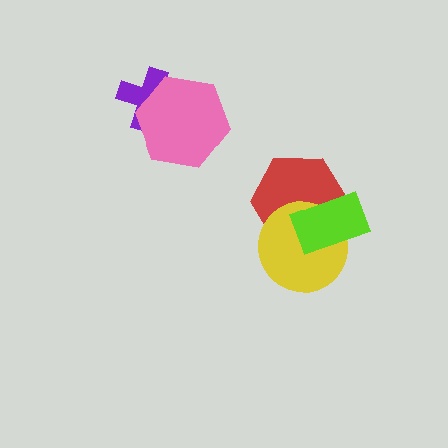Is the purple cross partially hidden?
Yes, it is partially covered by another shape.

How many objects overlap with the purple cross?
1 object overlaps with the purple cross.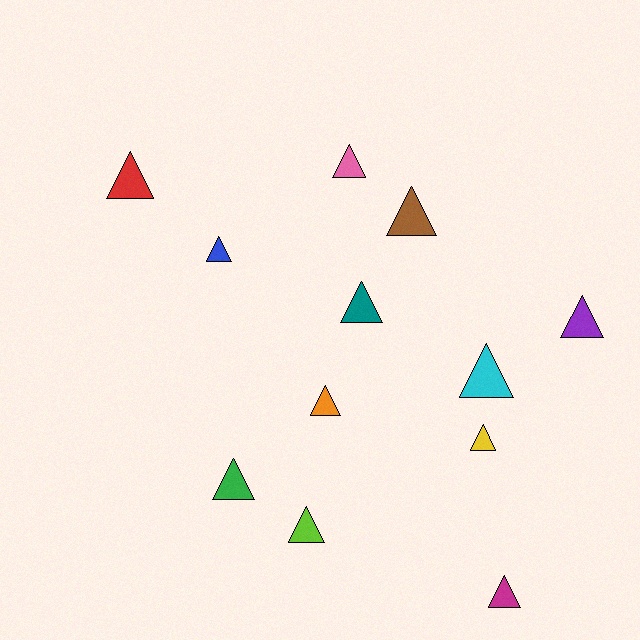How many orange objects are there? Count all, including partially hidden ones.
There is 1 orange object.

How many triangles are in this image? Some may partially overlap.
There are 12 triangles.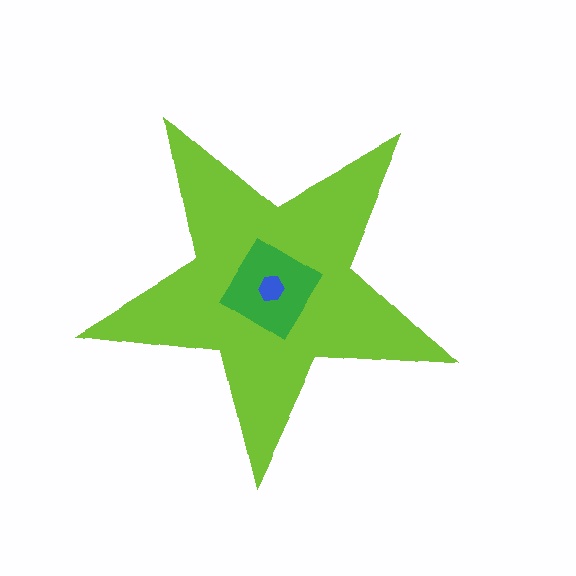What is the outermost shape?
The lime star.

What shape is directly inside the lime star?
The green diamond.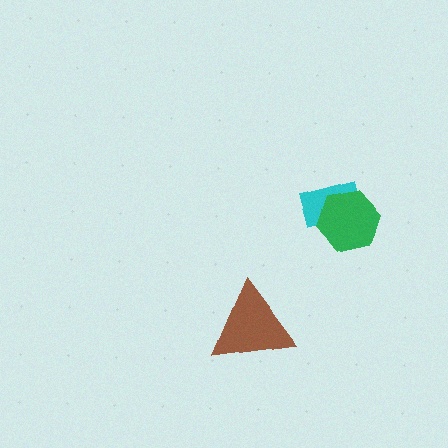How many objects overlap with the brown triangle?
0 objects overlap with the brown triangle.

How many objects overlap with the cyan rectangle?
1 object overlaps with the cyan rectangle.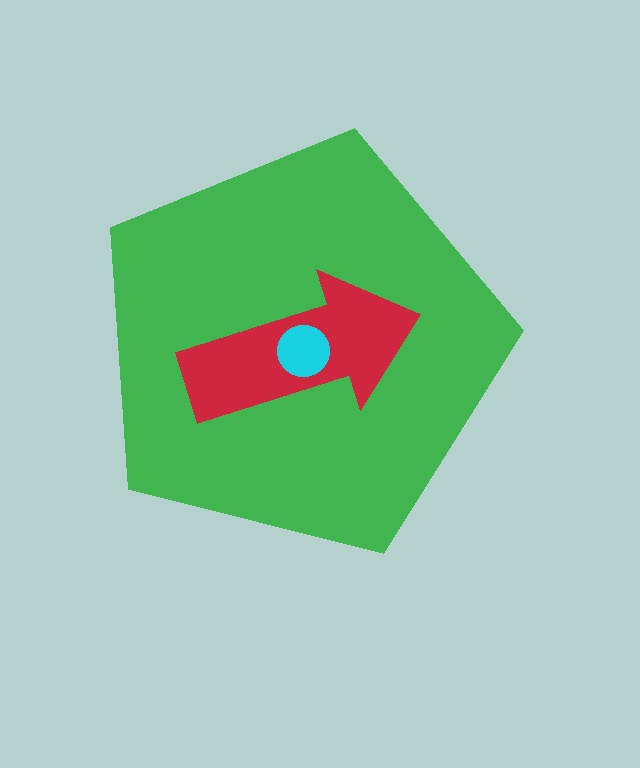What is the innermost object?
The cyan circle.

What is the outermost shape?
The green pentagon.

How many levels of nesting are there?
3.